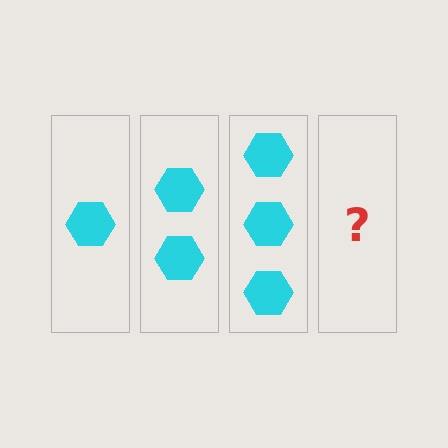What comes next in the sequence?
The next element should be 4 hexagons.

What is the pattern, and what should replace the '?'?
The pattern is that each step adds one more hexagon. The '?' should be 4 hexagons.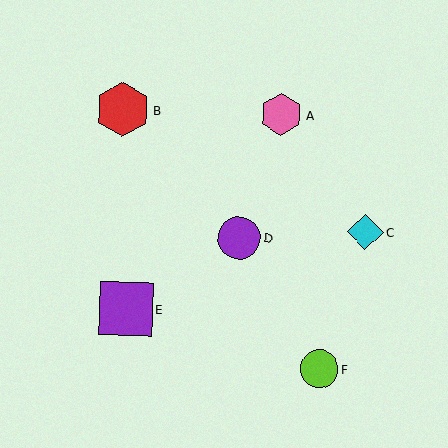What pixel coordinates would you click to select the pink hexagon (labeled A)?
Click at (282, 114) to select the pink hexagon A.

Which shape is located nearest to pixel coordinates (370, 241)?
The cyan diamond (labeled C) at (365, 232) is nearest to that location.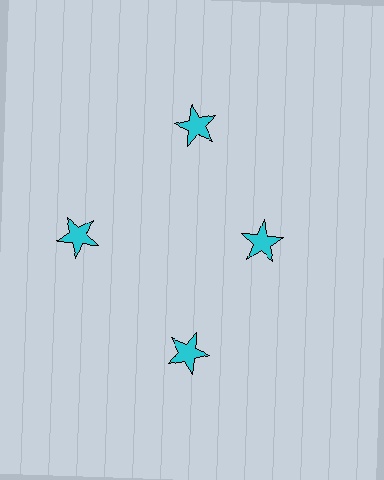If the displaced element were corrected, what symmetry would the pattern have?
It would have 4-fold rotational symmetry — the pattern would map onto itself every 90 degrees.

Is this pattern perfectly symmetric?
No. The 4 cyan stars are arranged in a ring, but one element near the 3 o'clock position is pulled inward toward the center, breaking the 4-fold rotational symmetry.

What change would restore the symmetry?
The symmetry would be restored by moving it outward, back onto the ring so that all 4 stars sit at equal angles and equal distance from the center.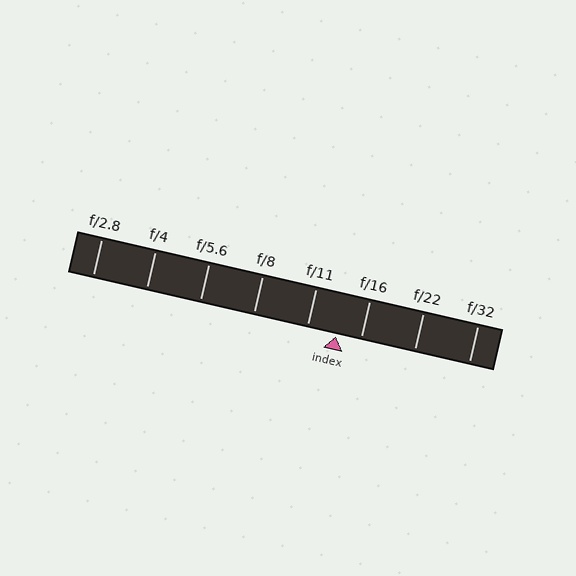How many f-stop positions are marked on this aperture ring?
There are 8 f-stop positions marked.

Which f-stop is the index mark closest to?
The index mark is closest to f/16.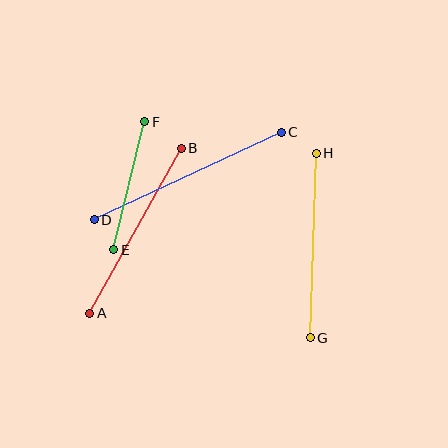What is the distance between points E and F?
The distance is approximately 132 pixels.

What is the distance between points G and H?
The distance is approximately 185 pixels.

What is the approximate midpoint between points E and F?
The midpoint is at approximately (129, 186) pixels.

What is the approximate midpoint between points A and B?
The midpoint is at approximately (135, 231) pixels.